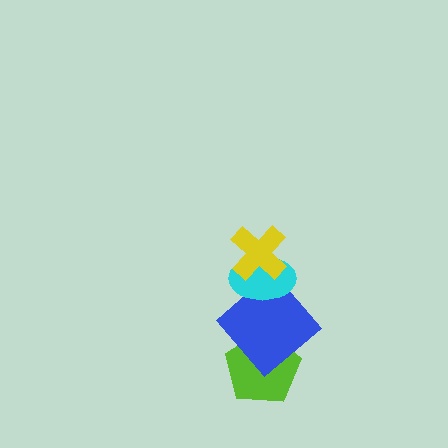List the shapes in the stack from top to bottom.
From top to bottom: the yellow cross, the cyan ellipse, the blue diamond, the lime pentagon.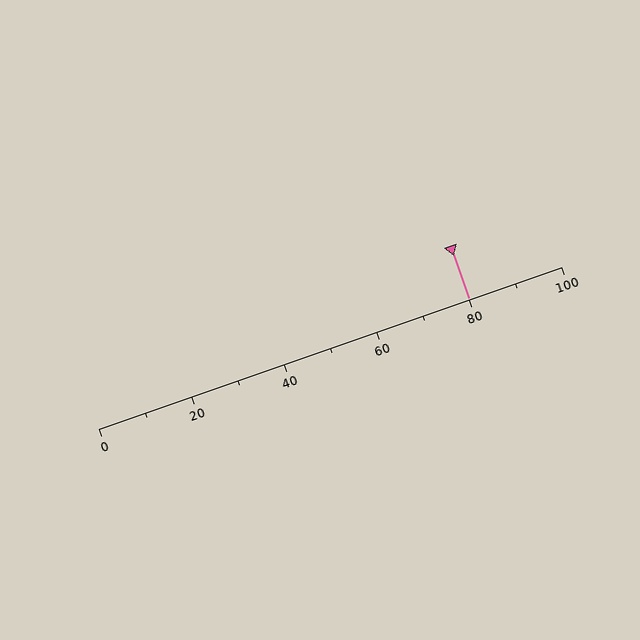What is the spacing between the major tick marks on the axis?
The major ticks are spaced 20 apart.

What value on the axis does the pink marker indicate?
The marker indicates approximately 80.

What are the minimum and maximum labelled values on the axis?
The axis runs from 0 to 100.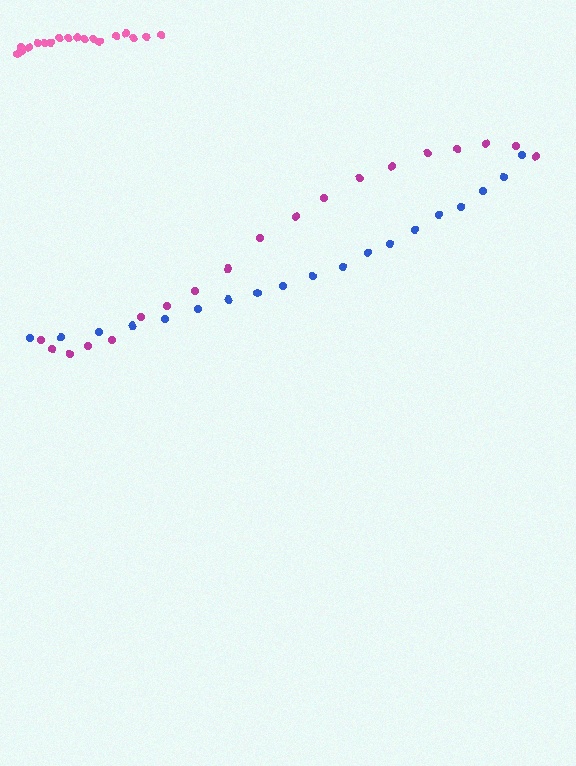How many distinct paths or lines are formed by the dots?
There are 3 distinct paths.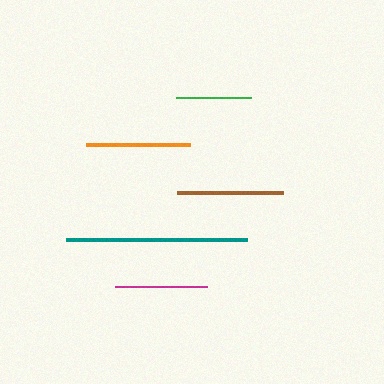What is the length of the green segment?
The green segment is approximately 75 pixels long.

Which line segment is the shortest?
The green line is the shortest at approximately 75 pixels.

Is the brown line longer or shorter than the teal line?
The teal line is longer than the brown line.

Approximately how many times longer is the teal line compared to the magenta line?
The teal line is approximately 2.0 times the length of the magenta line.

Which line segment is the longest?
The teal line is the longest at approximately 181 pixels.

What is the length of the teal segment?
The teal segment is approximately 181 pixels long.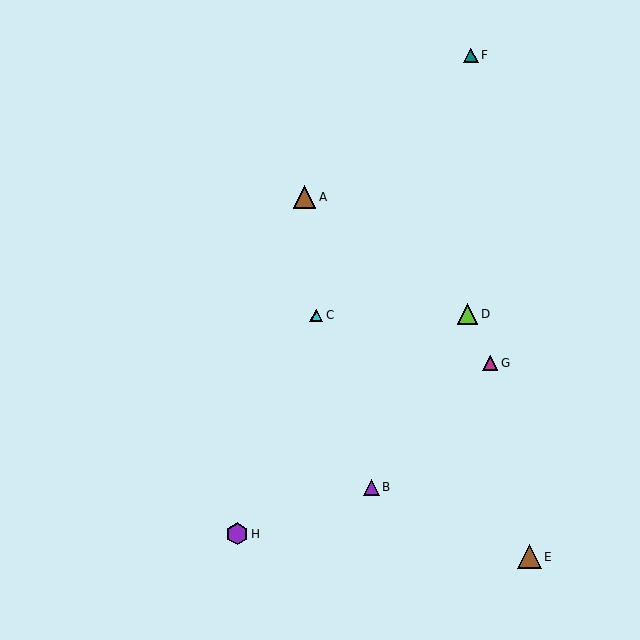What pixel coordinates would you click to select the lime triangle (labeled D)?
Click at (467, 314) to select the lime triangle D.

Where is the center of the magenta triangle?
The center of the magenta triangle is at (490, 363).